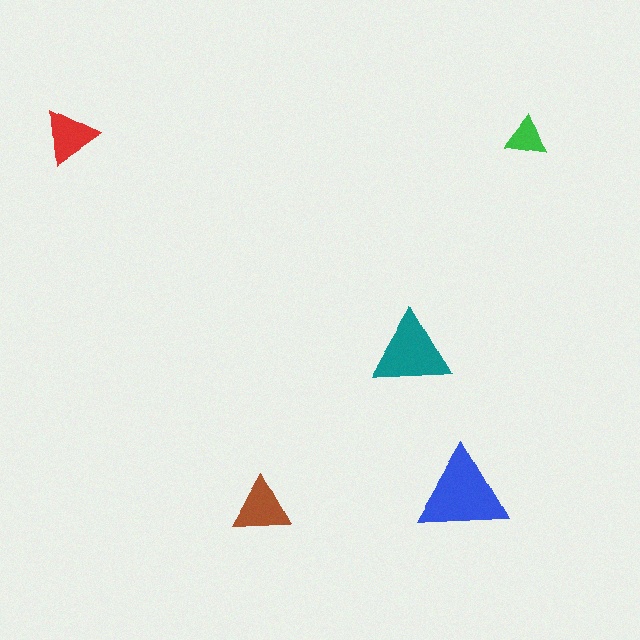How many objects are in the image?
There are 5 objects in the image.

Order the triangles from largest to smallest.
the blue one, the teal one, the brown one, the red one, the green one.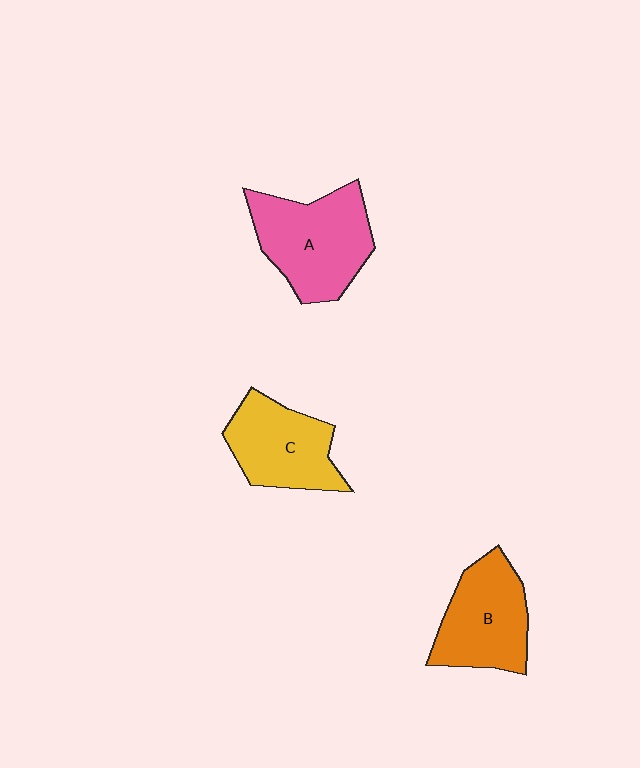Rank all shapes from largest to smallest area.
From largest to smallest: A (pink), B (orange), C (yellow).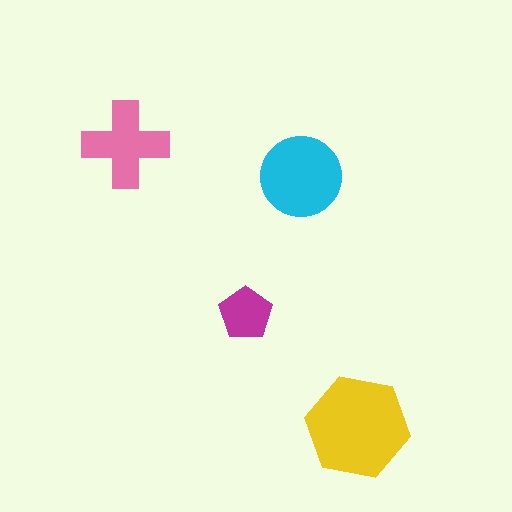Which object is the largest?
The yellow hexagon.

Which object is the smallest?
The magenta pentagon.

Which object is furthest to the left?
The pink cross is leftmost.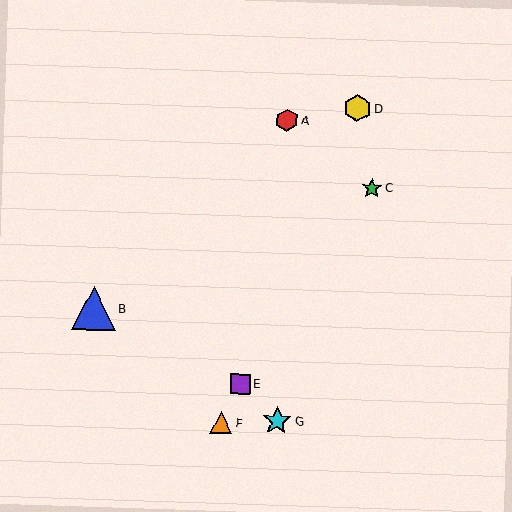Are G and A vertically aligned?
Yes, both are at x≈277.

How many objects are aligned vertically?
2 objects (A, G) are aligned vertically.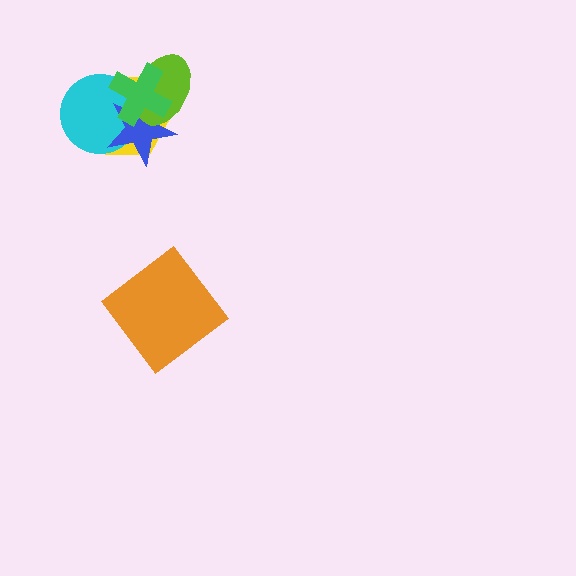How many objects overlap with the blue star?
4 objects overlap with the blue star.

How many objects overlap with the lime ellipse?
4 objects overlap with the lime ellipse.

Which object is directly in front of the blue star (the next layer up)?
The lime ellipse is directly in front of the blue star.